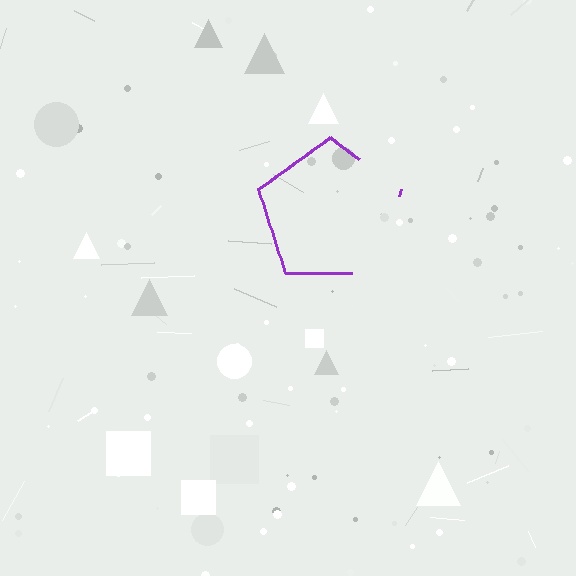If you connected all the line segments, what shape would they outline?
They would outline a pentagon.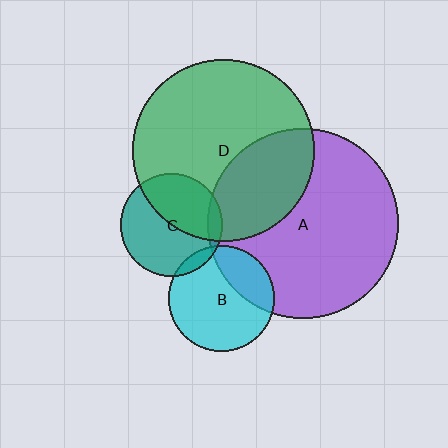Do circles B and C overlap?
Yes.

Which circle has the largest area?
Circle A (purple).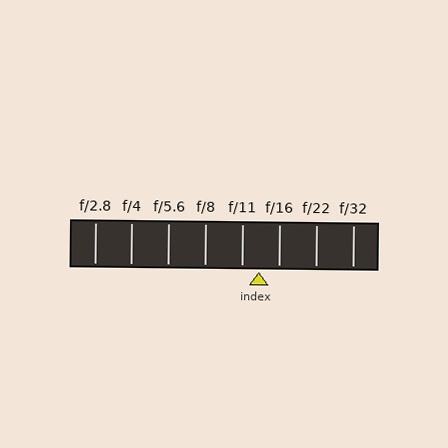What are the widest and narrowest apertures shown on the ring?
The widest aperture shown is f/2.8 and the narrowest is f/32.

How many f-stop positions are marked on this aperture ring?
There are 8 f-stop positions marked.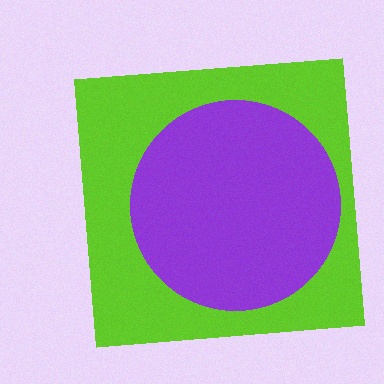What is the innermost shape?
The purple circle.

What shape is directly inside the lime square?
The purple circle.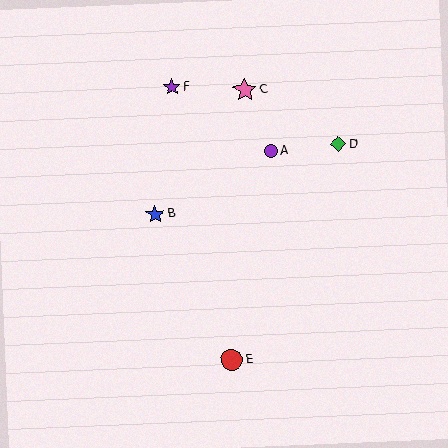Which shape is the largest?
The pink star (labeled C) is the largest.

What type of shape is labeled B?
Shape B is a blue star.